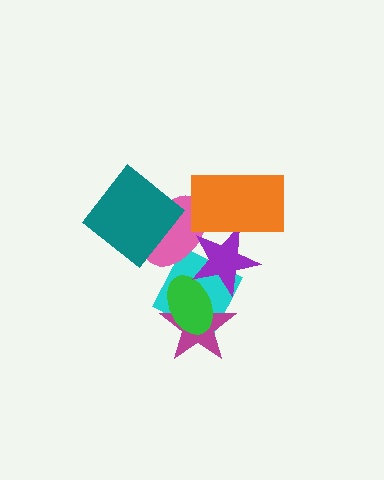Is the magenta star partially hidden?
Yes, it is partially covered by another shape.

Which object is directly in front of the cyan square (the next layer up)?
The magenta star is directly in front of the cyan square.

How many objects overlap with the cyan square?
4 objects overlap with the cyan square.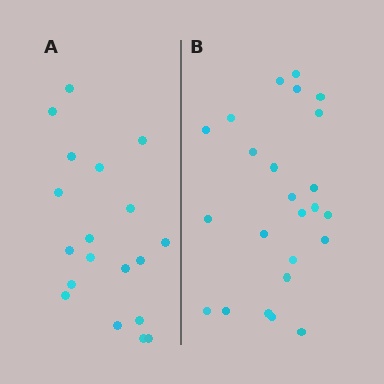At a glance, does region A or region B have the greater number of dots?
Region B (the right region) has more dots.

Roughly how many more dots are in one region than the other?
Region B has about 5 more dots than region A.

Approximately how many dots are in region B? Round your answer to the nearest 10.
About 20 dots. (The exact count is 24, which rounds to 20.)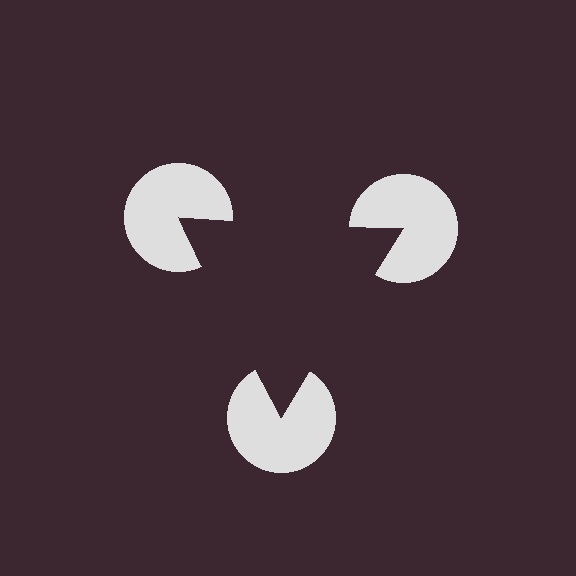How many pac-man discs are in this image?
There are 3 — one at each vertex of the illusory triangle.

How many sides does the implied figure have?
3 sides.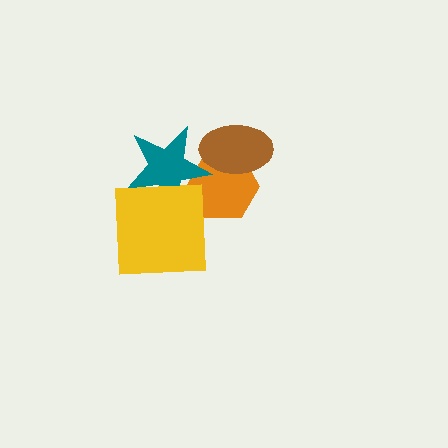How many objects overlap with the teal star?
3 objects overlap with the teal star.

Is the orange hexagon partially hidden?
Yes, it is partially covered by another shape.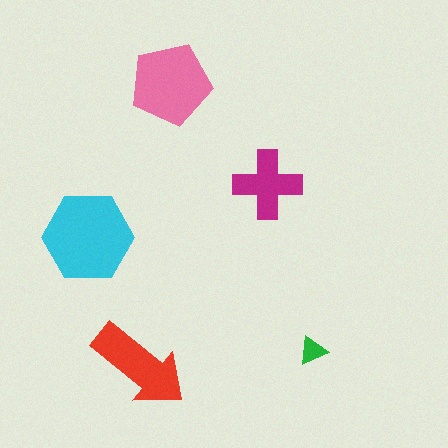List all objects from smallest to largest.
The green triangle, the magenta cross, the red arrow, the pink pentagon, the cyan hexagon.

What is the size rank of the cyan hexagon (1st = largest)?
1st.